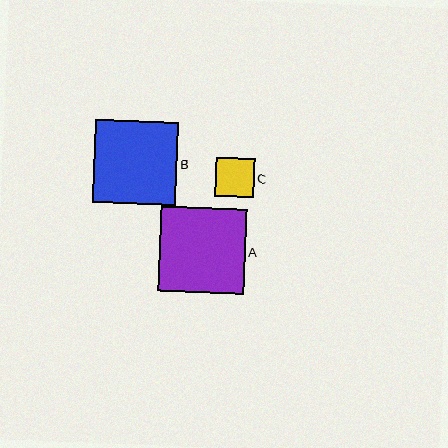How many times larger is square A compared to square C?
Square A is approximately 2.2 times the size of square C.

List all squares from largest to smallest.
From largest to smallest: A, B, C.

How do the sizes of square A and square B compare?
Square A and square B are approximately the same size.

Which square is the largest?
Square A is the largest with a size of approximately 86 pixels.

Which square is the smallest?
Square C is the smallest with a size of approximately 39 pixels.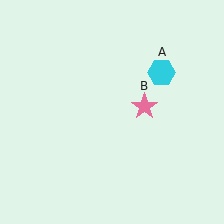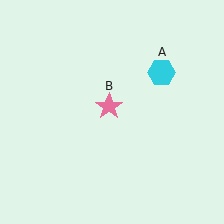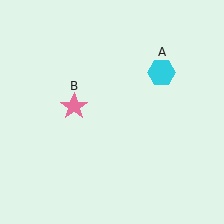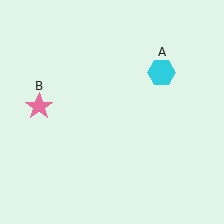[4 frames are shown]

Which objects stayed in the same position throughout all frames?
Cyan hexagon (object A) remained stationary.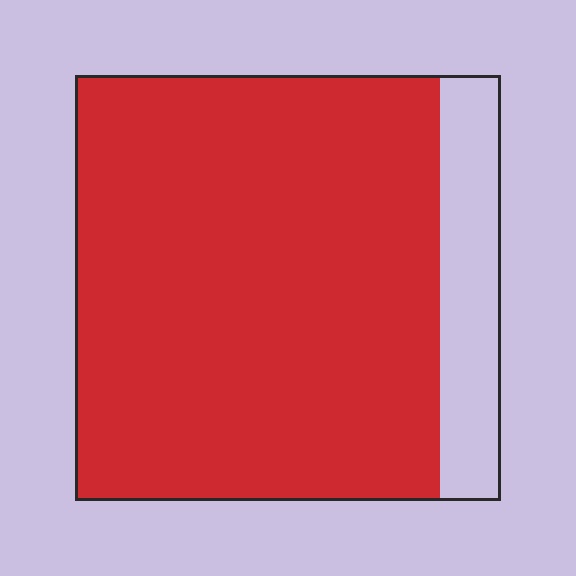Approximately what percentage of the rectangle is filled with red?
Approximately 85%.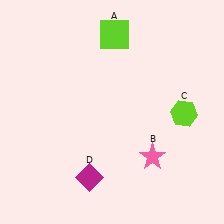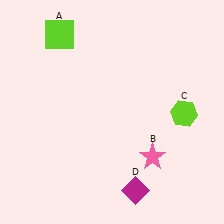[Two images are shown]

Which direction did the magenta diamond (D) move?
The magenta diamond (D) moved right.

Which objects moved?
The objects that moved are: the lime square (A), the magenta diamond (D).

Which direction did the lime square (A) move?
The lime square (A) moved left.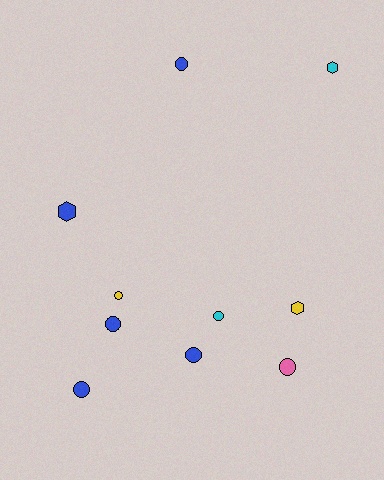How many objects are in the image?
There are 10 objects.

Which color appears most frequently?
Blue, with 5 objects.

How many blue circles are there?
There are 4 blue circles.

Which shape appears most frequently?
Circle, with 7 objects.